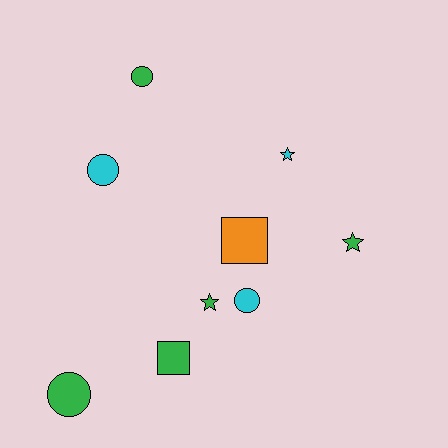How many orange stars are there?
There are no orange stars.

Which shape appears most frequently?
Circle, with 4 objects.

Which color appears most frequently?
Green, with 5 objects.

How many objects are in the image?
There are 9 objects.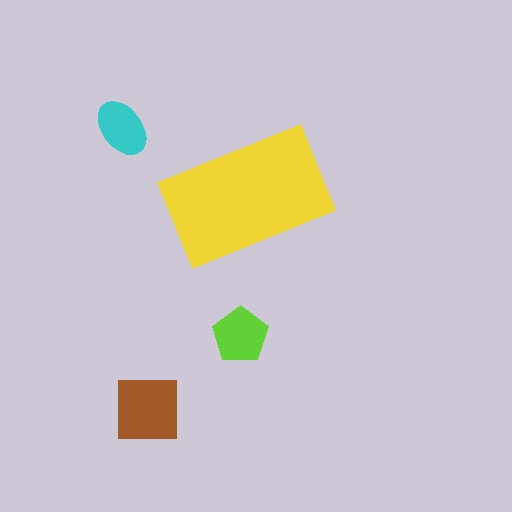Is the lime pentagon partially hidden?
No, the lime pentagon is fully visible.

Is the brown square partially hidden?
No, the brown square is fully visible.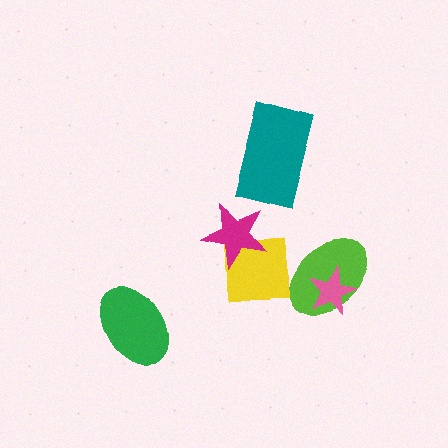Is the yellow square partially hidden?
Yes, it is partially covered by another shape.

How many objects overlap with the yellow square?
1 object overlaps with the yellow square.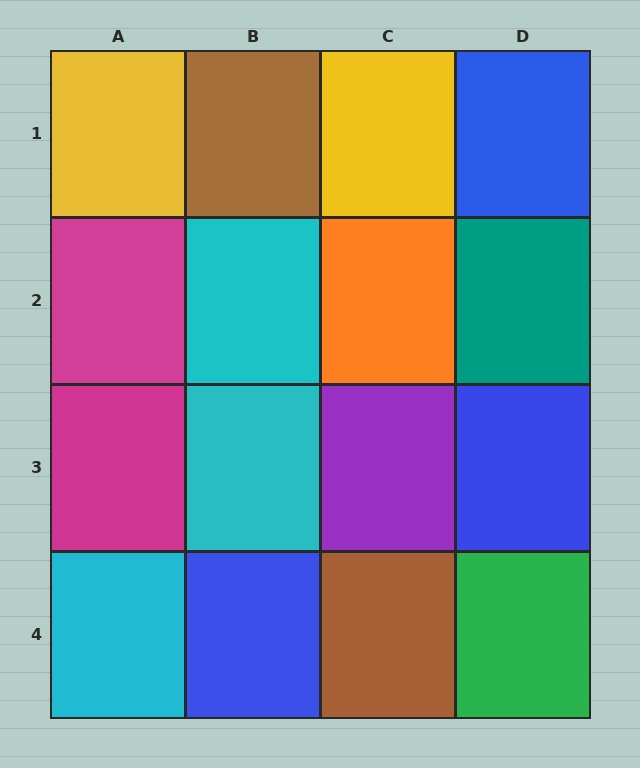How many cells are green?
1 cell is green.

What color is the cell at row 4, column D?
Green.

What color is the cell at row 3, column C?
Purple.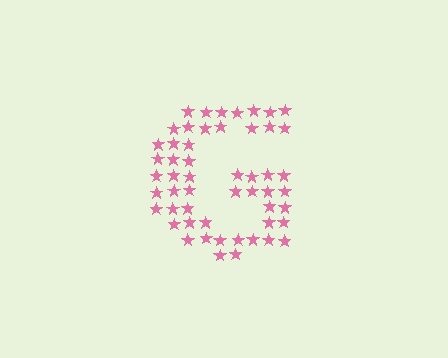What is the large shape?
The large shape is the letter G.